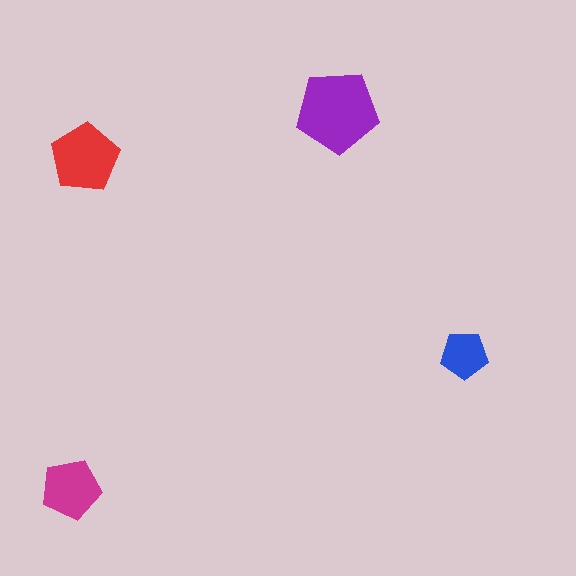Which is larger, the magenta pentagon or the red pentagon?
The red one.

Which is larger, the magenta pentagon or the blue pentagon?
The magenta one.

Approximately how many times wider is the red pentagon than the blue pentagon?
About 1.5 times wider.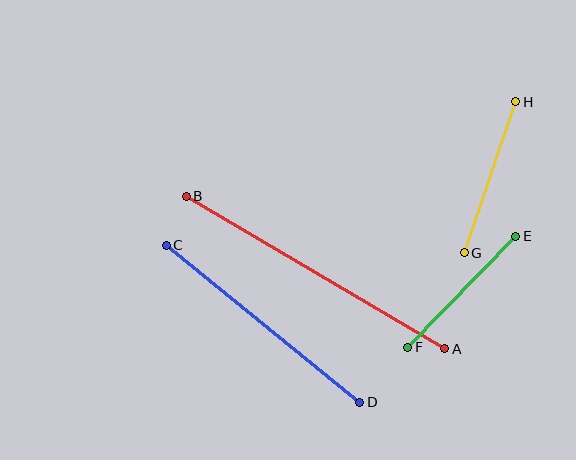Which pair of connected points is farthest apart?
Points A and B are farthest apart.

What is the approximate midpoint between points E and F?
The midpoint is at approximately (462, 292) pixels.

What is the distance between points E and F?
The distance is approximately 155 pixels.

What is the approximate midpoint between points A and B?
The midpoint is at approximately (315, 273) pixels.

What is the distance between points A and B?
The distance is approximately 300 pixels.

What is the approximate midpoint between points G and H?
The midpoint is at approximately (490, 177) pixels.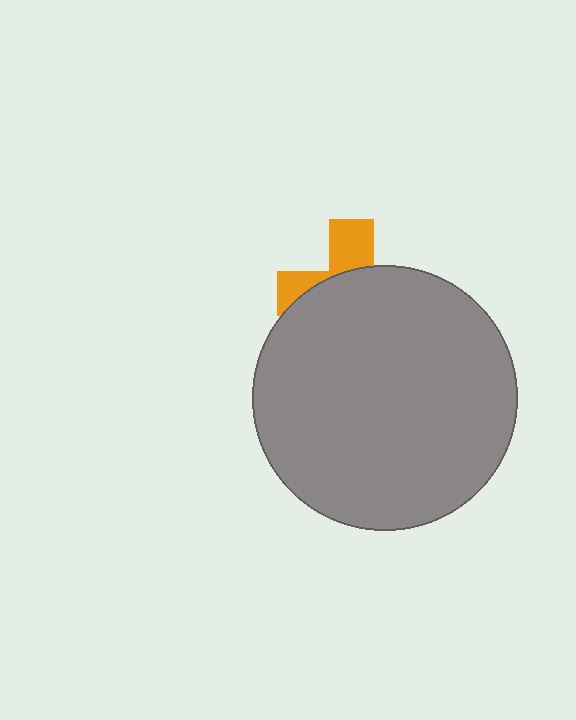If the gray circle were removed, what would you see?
You would see the complete orange cross.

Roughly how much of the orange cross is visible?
A small part of it is visible (roughly 31%).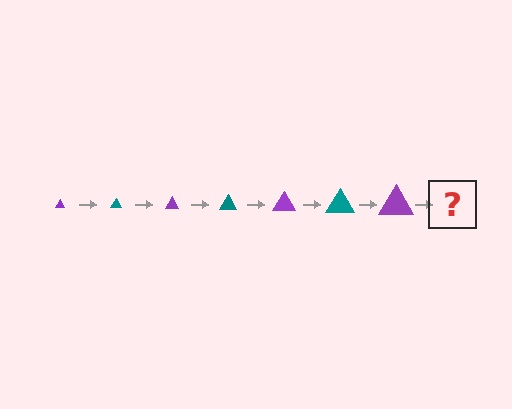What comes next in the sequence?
The next element should be a teal triangle, larger than the previous one.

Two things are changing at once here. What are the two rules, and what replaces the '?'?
The two rules are that the triangle grows larger each step and the color cycles through purple and teal. The '?' should be a teal triangle, larger than the previous one.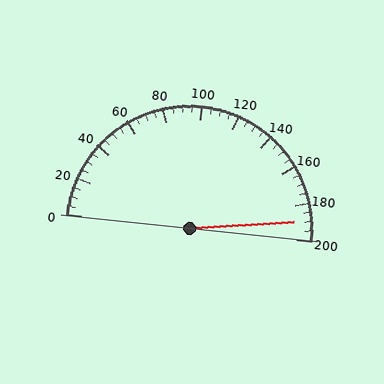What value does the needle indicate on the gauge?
The needle indicates approximately 190.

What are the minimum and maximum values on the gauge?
The gauge ranges from 0 to 200.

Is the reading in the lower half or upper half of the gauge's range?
The reading is in the upper half of the range (0 to 200).